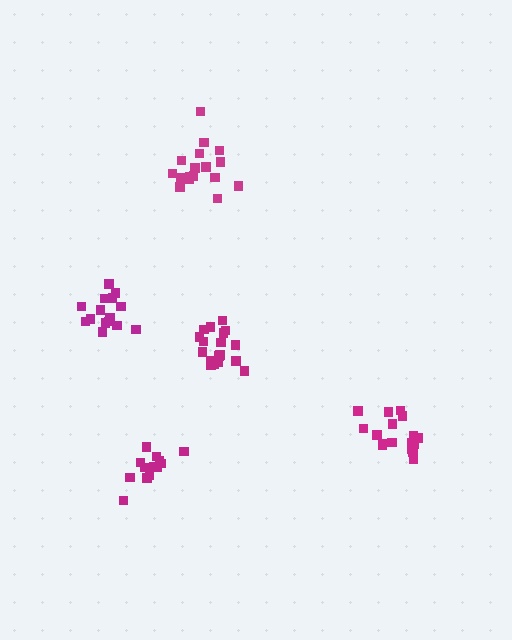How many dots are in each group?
Group 1: 18 dots, Group 2: 13 dots, Group 3: 17 dots, Group 4: 17 dots, Group 5: 16 dots (81 total).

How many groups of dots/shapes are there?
There are 5 groups.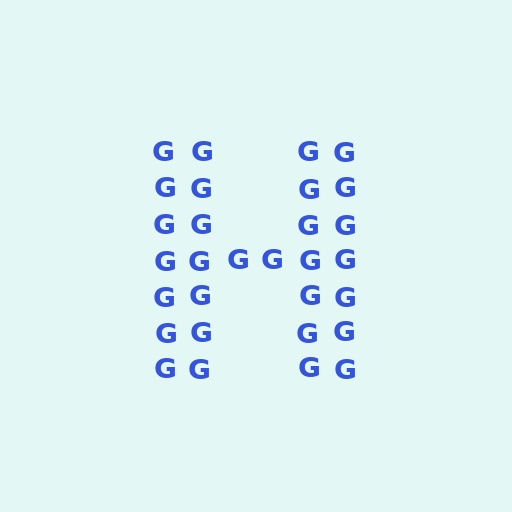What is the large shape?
The large shape is the letter H.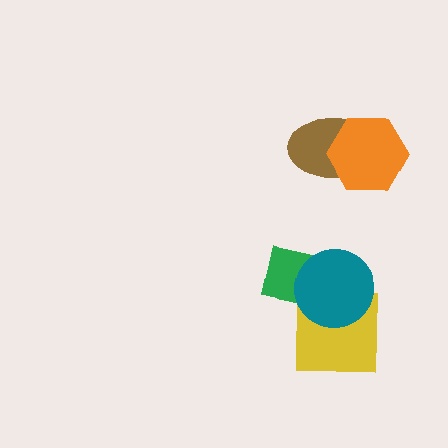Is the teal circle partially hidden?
No, no other shape covers it.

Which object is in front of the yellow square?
The teal circle is in front of the yellow square.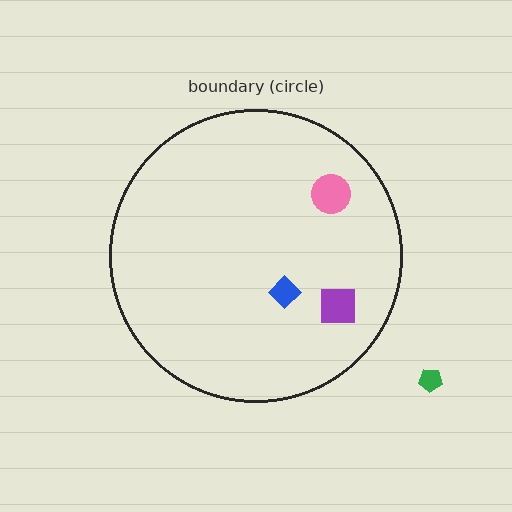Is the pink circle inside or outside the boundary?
Inside.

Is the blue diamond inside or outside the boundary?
Inside.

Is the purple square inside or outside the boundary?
Inside.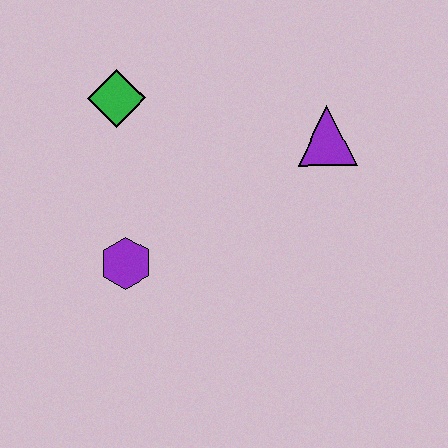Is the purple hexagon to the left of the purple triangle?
Yes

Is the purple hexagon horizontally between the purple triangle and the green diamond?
Yes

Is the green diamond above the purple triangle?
Yes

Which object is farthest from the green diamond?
The purple triangle is farthest from the green diamond.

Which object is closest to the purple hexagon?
The green diamond is closest to the purple hexagon.